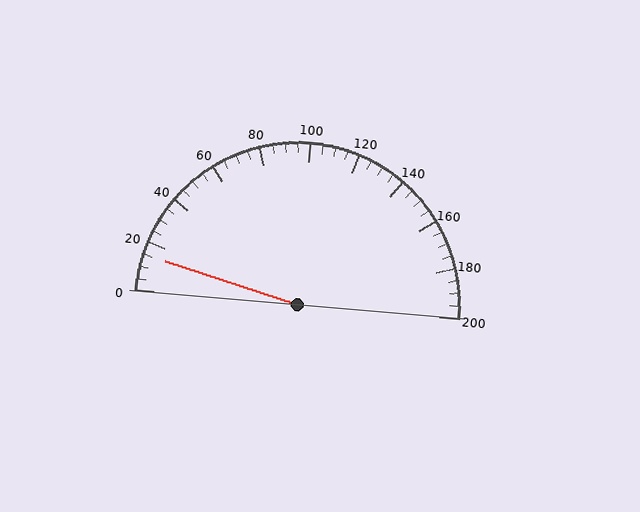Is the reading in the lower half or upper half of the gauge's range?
The reading is in the lower half of the range (0 to 200).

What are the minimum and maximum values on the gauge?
The gauge ranges from 0 to 200.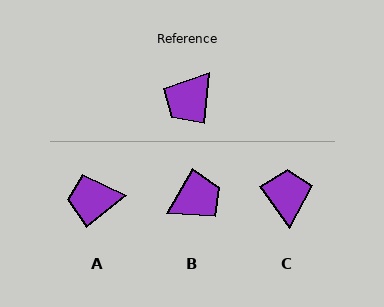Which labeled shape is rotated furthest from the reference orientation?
B, about 156 degrees away.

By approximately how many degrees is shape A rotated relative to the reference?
Approximately 45 degrees clockwise.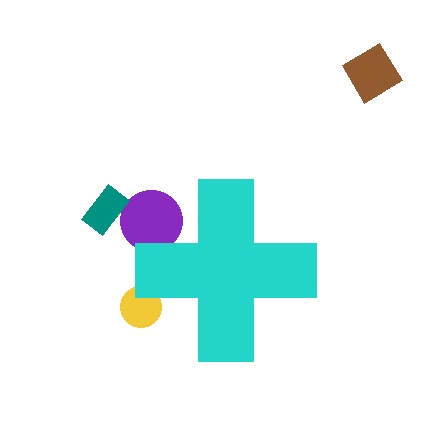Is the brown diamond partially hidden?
No, the brown diamond is fully visible.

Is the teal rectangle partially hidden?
No, the teal rectangle is fully visible.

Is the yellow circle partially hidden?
Yes, the yellow circle is partially hidden behind the cyan cross.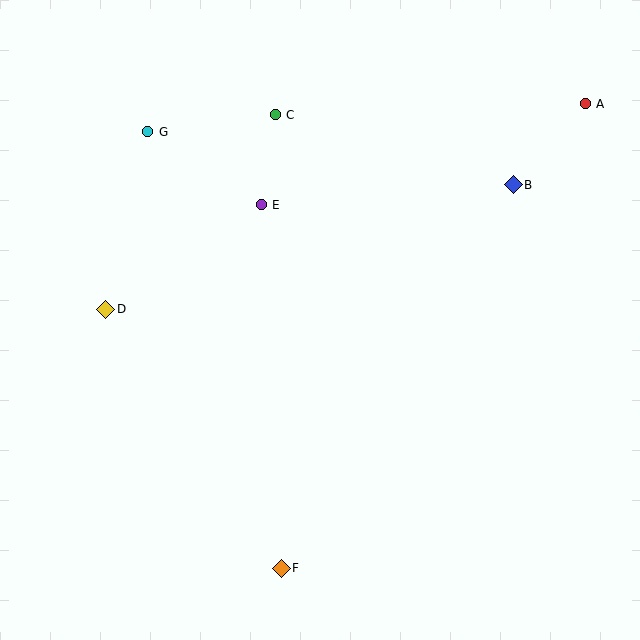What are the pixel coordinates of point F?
Point F is at (281, 568).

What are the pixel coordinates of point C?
Point C is at (275, 115).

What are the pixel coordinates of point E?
Point E is at (261, 205).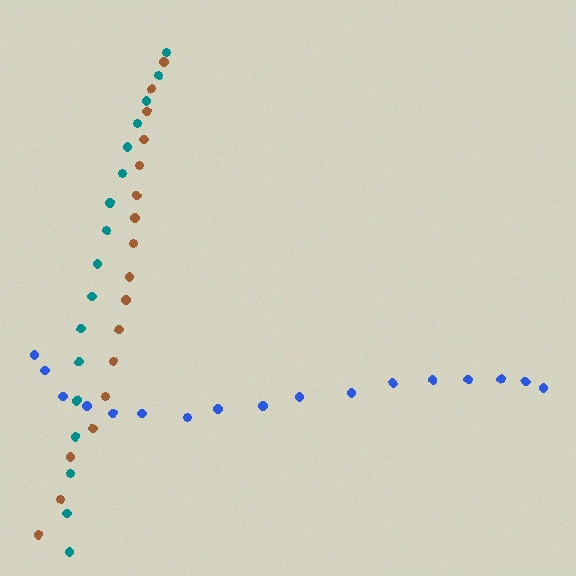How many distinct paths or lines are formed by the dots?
There are 3 distinct paths.